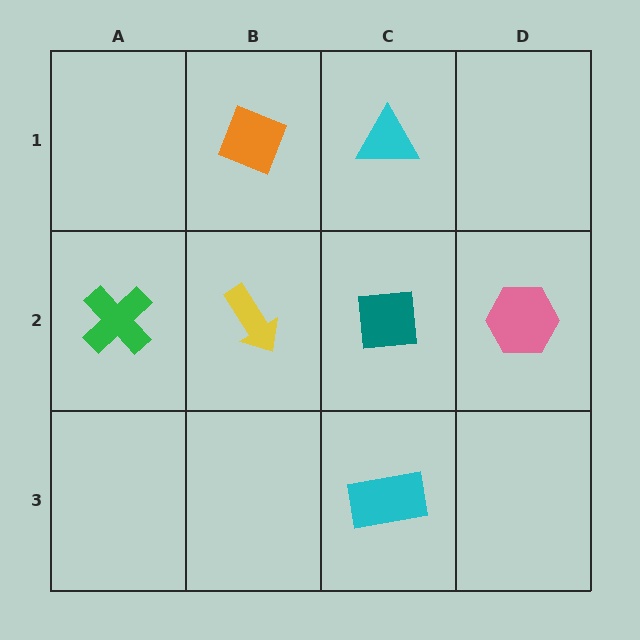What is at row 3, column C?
A cyan rectangle.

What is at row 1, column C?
A cyan triangle.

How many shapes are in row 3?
1 shape.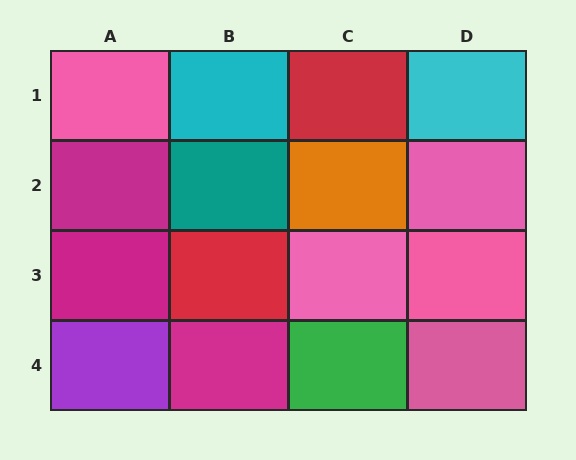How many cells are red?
2 cells are red.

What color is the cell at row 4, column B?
Magenta.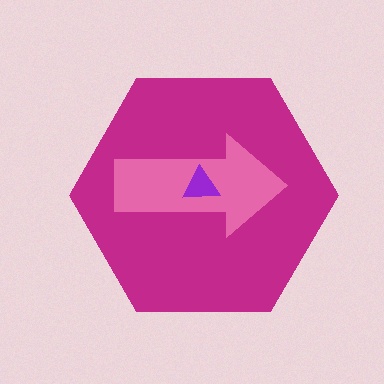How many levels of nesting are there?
3.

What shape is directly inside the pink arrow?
The purple triangle.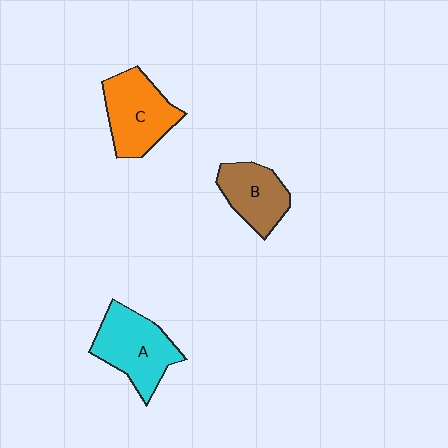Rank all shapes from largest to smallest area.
From largest to smallest: A (cyan), C (orange), B (brown).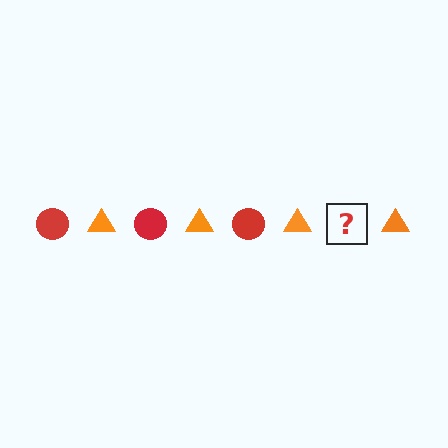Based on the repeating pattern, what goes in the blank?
The blank should be a red circle.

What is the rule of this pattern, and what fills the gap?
The rule is that the pattern alternates between red circle and orange triangle. The gap should be filled with a red circle.